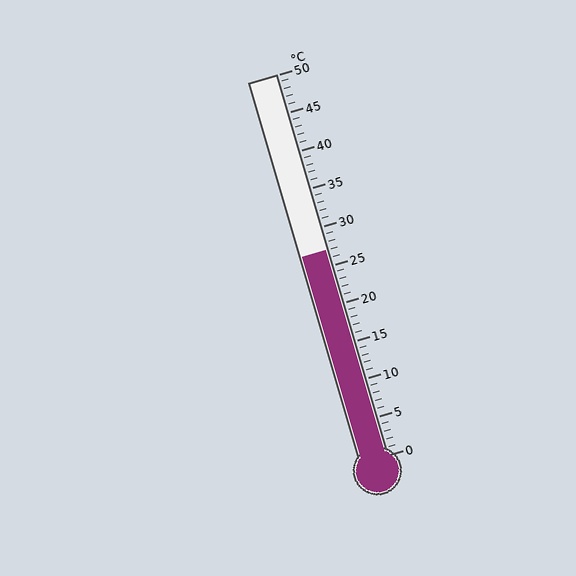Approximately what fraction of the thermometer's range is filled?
The thermometer is filled to approximately 55% of its range.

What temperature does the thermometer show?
The thermometer shows approximately 27°C.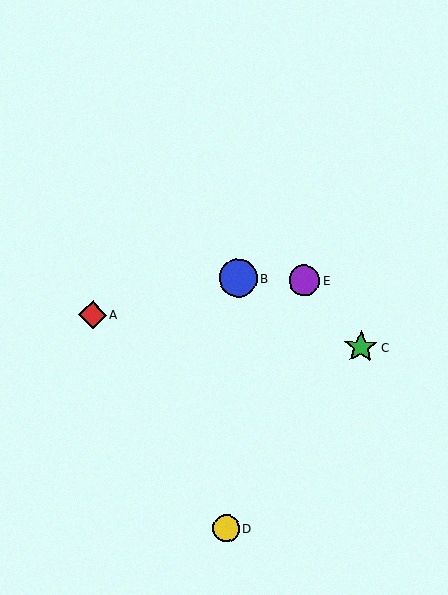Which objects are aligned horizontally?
Objects B, E are aligned horizontally.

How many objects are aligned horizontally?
2 objects (B, E) are aligned horizontally.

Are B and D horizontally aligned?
No, B is at y≈278 and D is at y≈528.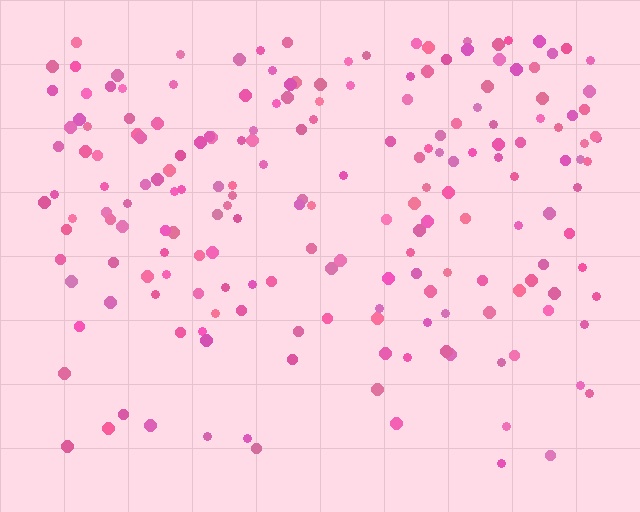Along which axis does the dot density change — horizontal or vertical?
Vertical.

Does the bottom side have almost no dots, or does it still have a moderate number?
Still a moderate number, just noticeably fewer than the top.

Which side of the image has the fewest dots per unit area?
The bottom.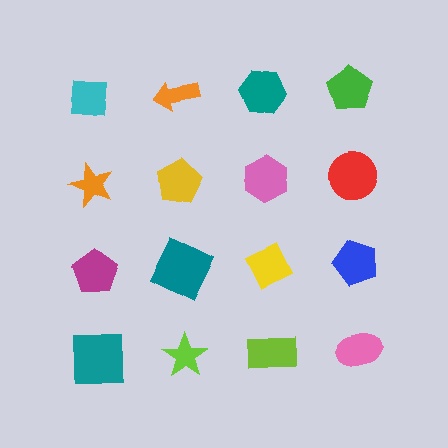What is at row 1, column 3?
A teal hexagon.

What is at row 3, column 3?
A yellow diamond.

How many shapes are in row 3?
4 shapes.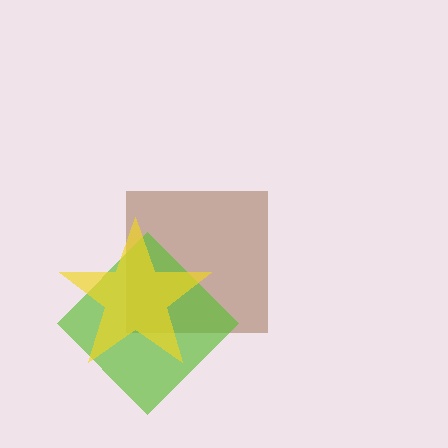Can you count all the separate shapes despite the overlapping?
Yes, there are 3 separate shapes.